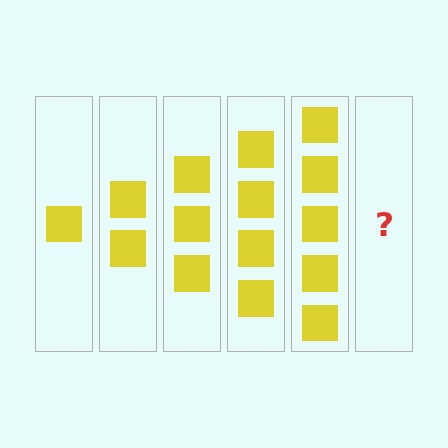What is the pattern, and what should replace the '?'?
The pattern is that each step adds one more square. The '?' should be 6 squares.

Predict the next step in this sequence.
The next step is 6 squares.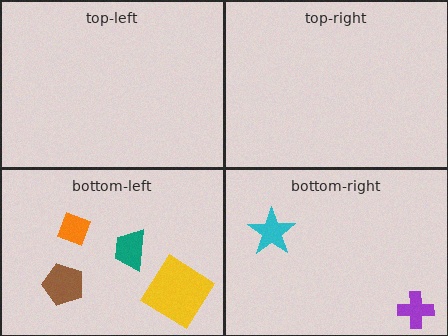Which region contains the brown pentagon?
The bottom-left region.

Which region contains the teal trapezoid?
The bottom-left region.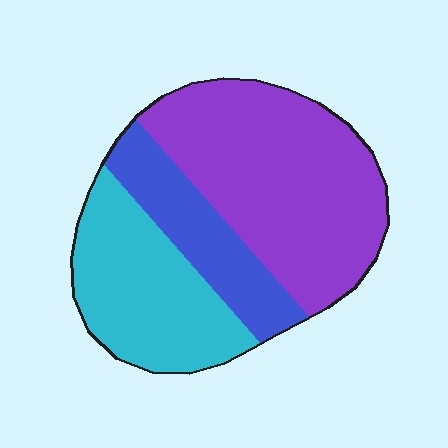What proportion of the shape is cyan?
Cyan takes up about one third (1/3) of the shape.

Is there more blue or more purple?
Purple.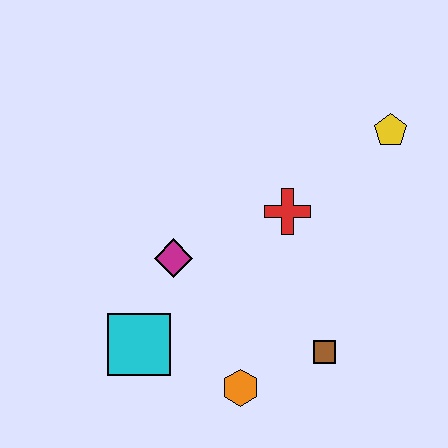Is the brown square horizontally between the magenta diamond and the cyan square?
No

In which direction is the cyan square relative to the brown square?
The cyan square is to the left of the brown square.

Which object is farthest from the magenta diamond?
The yellow pentagon is farthest from the magenta diamond.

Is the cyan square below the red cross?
Yes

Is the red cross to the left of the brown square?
Yes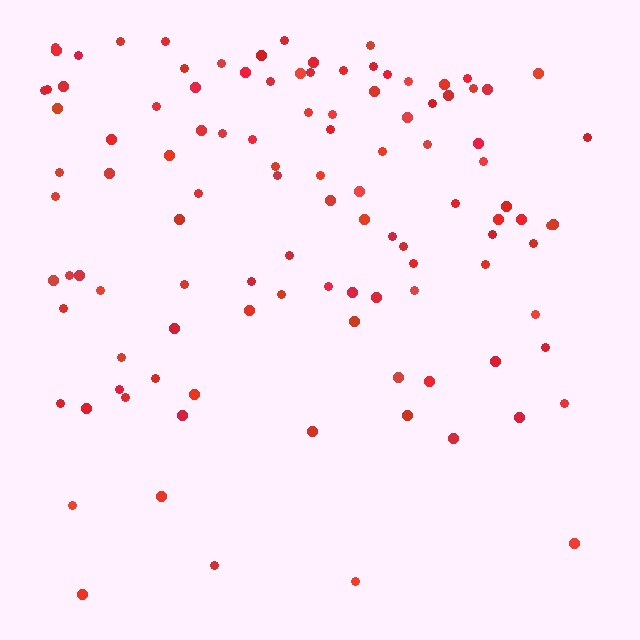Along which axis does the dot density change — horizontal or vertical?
Vertical.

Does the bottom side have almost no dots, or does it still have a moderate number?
Still a moderate number, just noticeably fewer than the top.